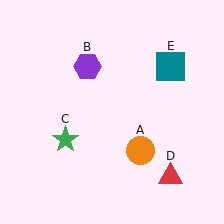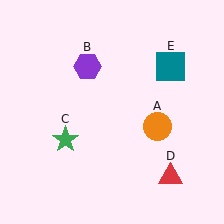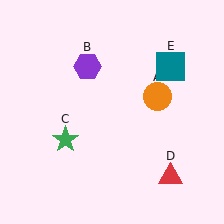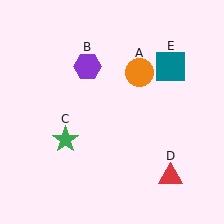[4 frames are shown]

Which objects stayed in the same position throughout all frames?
Purple hexagon (object B) and green star (object C) and red triangle (object D) and teal square (object E) remained stationary.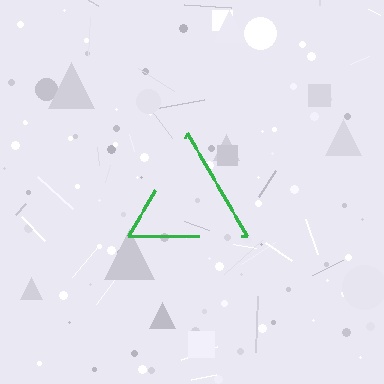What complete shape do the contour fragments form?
The contour fragments form a triangle.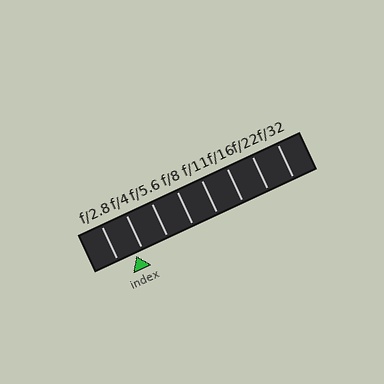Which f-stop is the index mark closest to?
The index mark is closest to f/4.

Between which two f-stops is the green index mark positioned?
The index mark is between f/2.8 and f/4.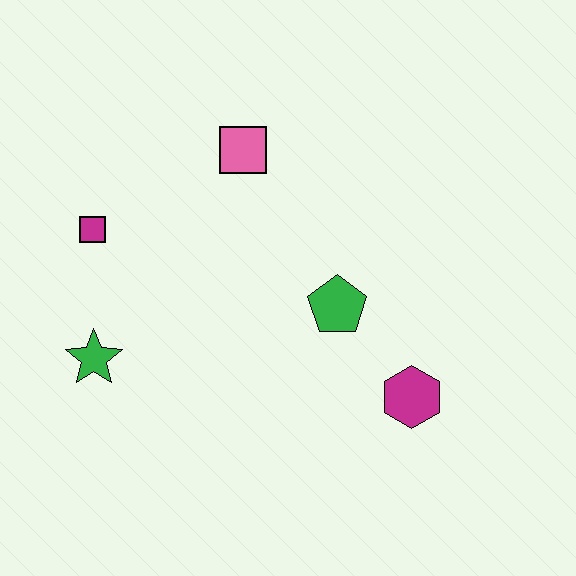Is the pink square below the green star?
No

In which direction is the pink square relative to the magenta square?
The pink square is to the right of the magenta square.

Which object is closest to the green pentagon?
The magenta hexagon is closest to the green pentagon.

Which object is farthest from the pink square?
The magenta hexagon is farthest from the pink square.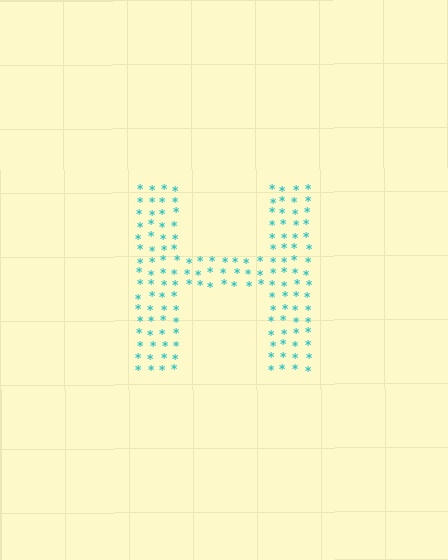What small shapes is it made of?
It is made of small asterisks.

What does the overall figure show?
The overall figure shows the letter H.